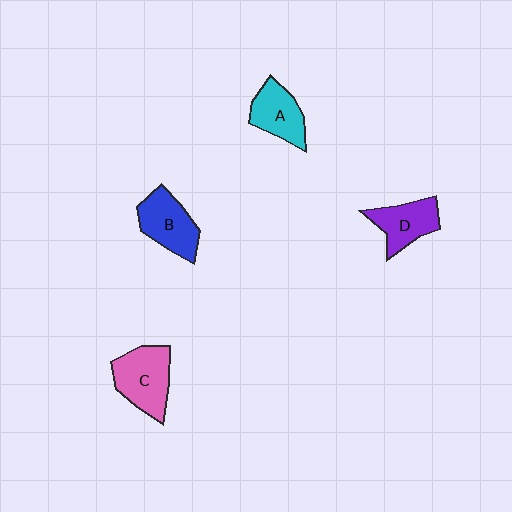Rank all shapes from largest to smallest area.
From largest to smallest: C (pink), B (blue), D (purple), A (cyan).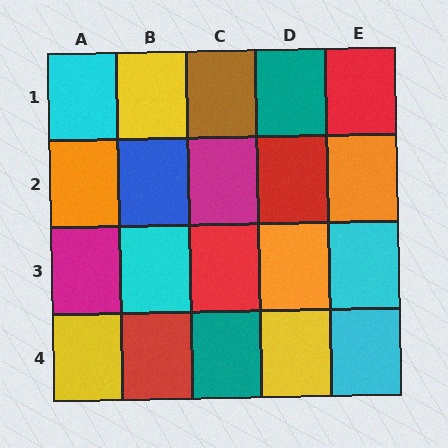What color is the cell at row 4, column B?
Red.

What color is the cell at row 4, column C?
Teal.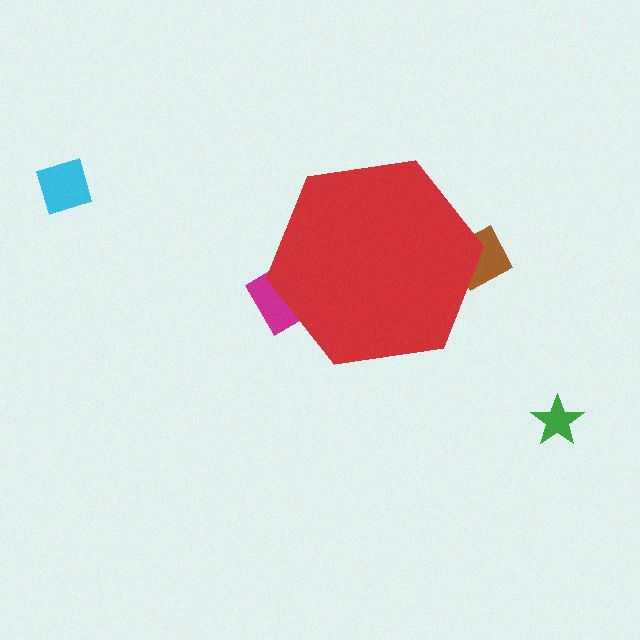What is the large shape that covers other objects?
A red hexagon.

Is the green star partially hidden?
No, the green star is fully visible.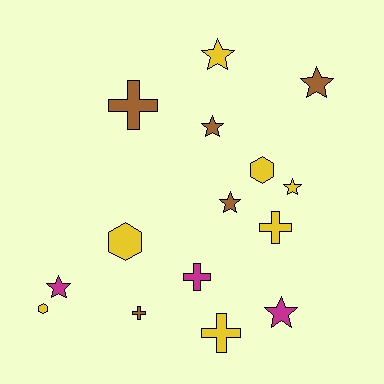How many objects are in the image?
There are 15 objects.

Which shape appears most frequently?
Star, with 7 objects.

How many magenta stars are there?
There are 2 magenta stars.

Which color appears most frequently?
Yellow, with 7 objects.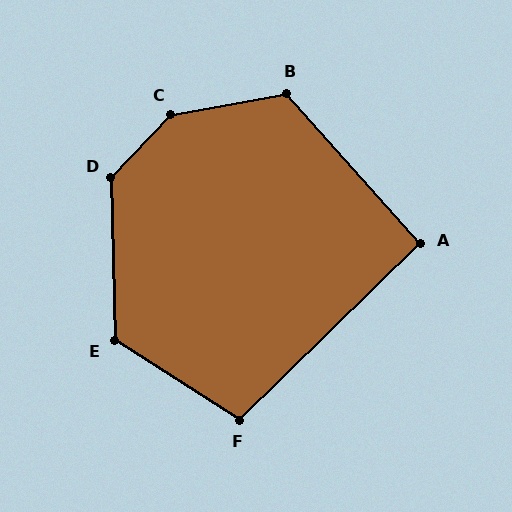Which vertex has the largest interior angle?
C, at approximately 144 degrees.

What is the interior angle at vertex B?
Approximately 122 degrees (obtuse).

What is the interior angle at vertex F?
Approximately 103 degrees (obtuse).